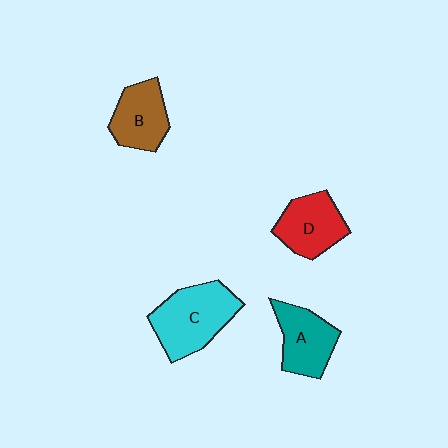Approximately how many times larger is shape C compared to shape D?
Approximately 1.4 times.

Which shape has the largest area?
Shape C (cyan).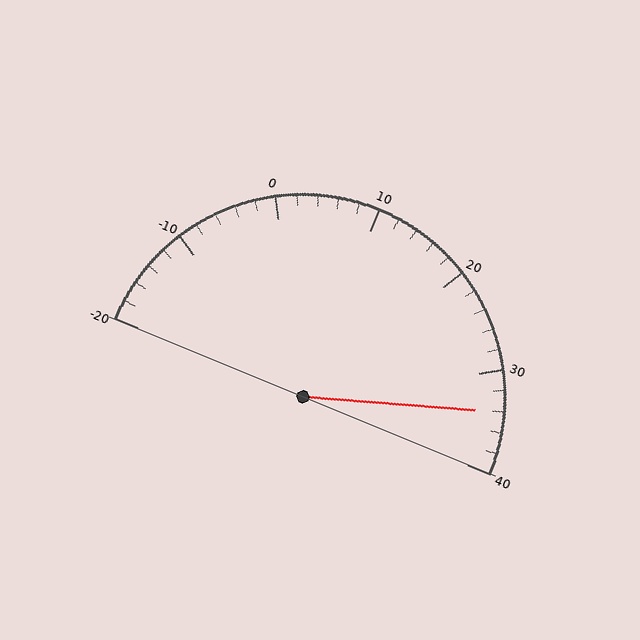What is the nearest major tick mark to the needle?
The nearest major tick mark is 30.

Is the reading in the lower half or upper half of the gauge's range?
The reading is in the upper half of the range (-20 to 40).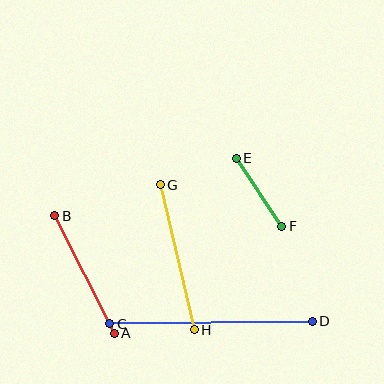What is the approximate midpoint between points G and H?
The midpoint is at approximately (177, 257) pixels.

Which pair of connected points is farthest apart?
Points C and D are farthest apart.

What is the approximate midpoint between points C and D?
The midpoint is at approximately (211, 323) pixels.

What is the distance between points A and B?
The distance is approximately 132 pixels.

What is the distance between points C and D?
The distance is approximately 202 pixels.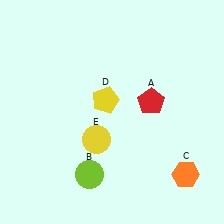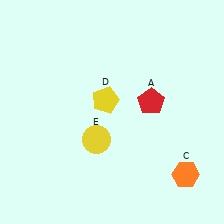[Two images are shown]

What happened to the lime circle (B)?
The lime circle (B) was removed in Image 2. It was in the bottom-left area of Image 1.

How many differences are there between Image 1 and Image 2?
There is 1 difference between the two images.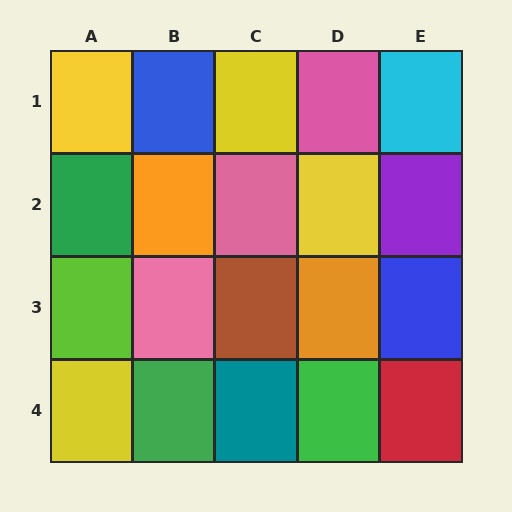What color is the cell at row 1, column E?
Cyan.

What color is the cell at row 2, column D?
Yellow.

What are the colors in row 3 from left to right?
Lime, pink, brown, orange, blue.